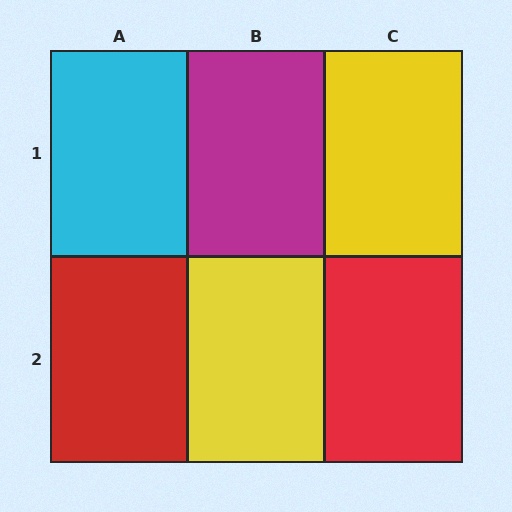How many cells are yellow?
2 cells are yellow.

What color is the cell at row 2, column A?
Red.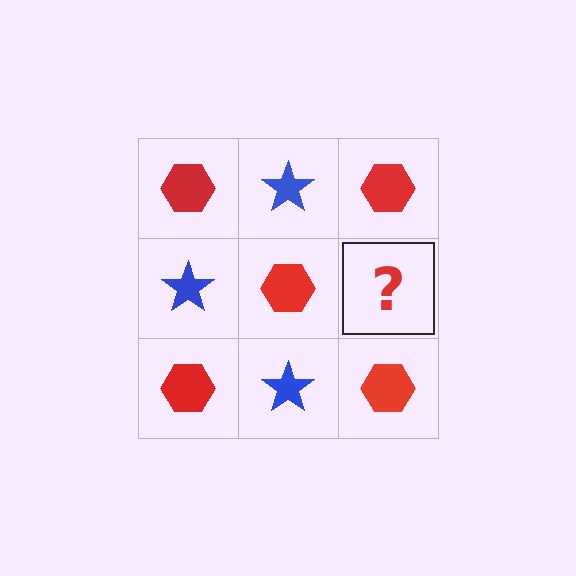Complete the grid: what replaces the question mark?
The question mark should be replaced with a blue star.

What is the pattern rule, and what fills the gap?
The rule is that it alternates red hexagon and blue star in a checkerboard pattern. The gap should be filled with a blue star.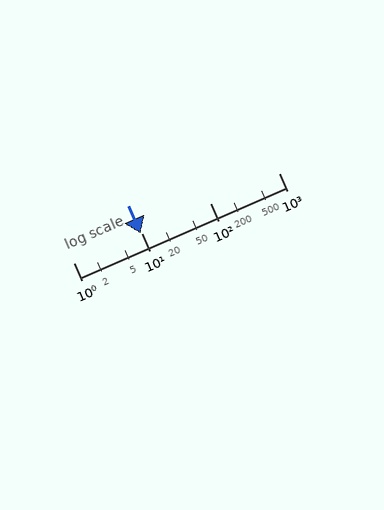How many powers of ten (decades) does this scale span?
The scale spans 3 decades, from 1 to 1000.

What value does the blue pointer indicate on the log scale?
The pointer indicates approximately 9.7.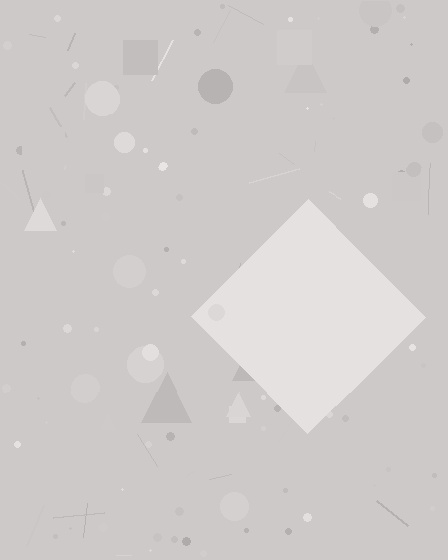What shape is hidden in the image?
A diamond is hidden in the image.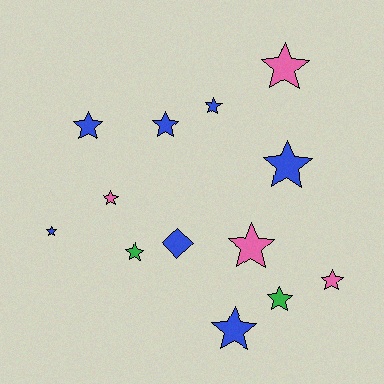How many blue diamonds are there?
There is 1 blue diamond.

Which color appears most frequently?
Blue, with 7 objects.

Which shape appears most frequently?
Star, with 12 objects.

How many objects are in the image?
There are 13 objects.